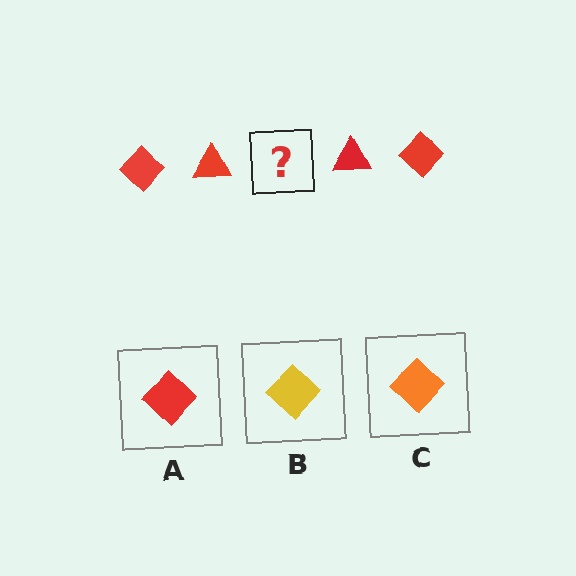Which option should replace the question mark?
Option A.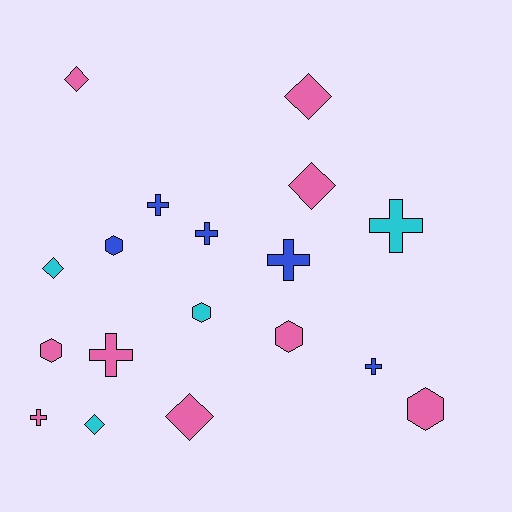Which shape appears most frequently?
Cross, with 7 objects.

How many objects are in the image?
There are 18 objects.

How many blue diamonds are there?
There are no blue diamonds.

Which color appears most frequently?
Pink, with 9 objects.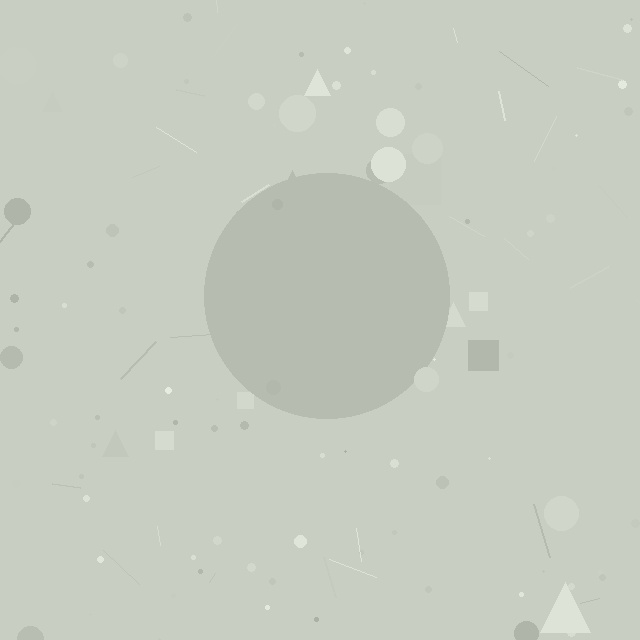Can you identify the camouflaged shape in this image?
The camouflaged shape is a circle.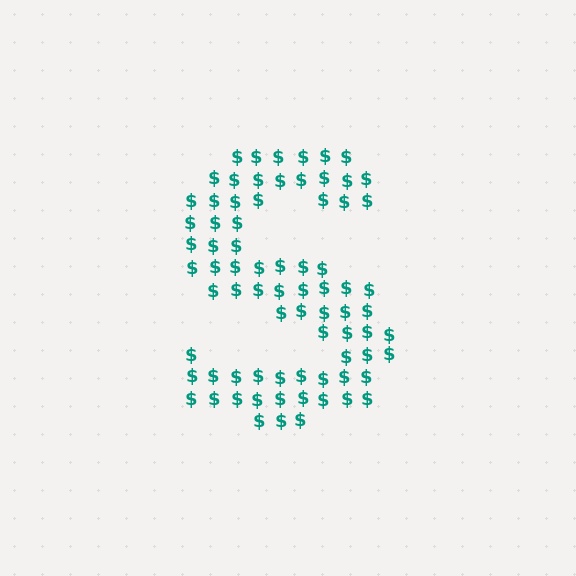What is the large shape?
The large shape is the letter S.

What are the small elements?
The small elements are dollar signs.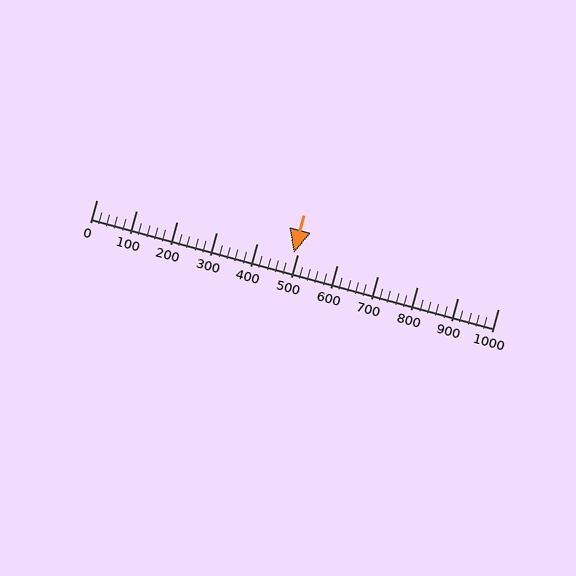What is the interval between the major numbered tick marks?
The major tick marks are spaced 100 units apart.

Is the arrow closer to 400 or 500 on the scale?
The arrow is closer to 500.